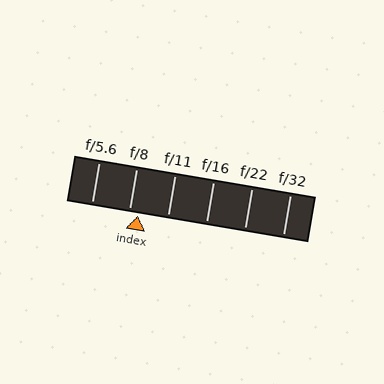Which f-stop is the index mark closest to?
The index mark is closest to f/8.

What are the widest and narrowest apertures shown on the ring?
The widest aperture shown is f/5.6 and the narrowest is f/32.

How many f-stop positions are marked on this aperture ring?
There are 6 f-stop positions marked.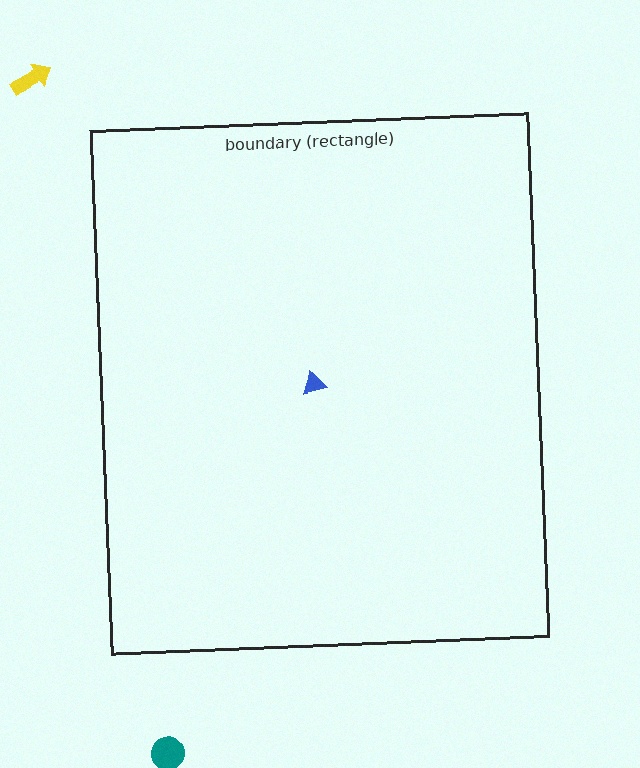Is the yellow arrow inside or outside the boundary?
Outside.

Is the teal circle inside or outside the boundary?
Outside.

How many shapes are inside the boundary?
1 inside, 2 outside.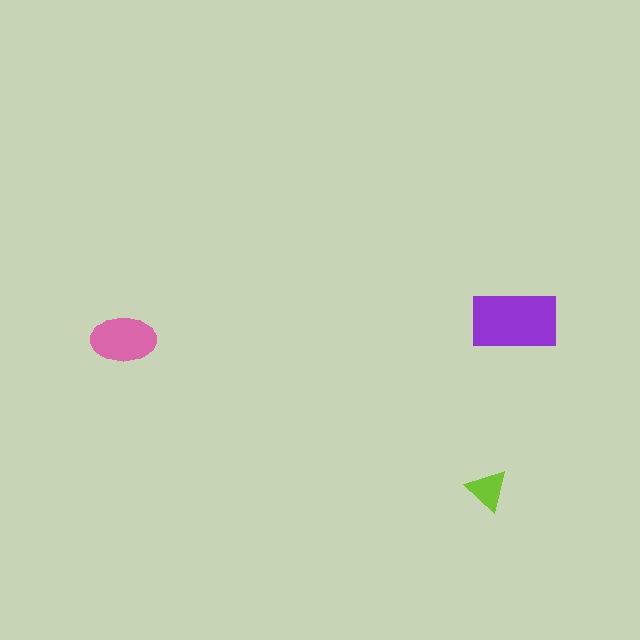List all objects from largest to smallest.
The purple rectangle, the pink ellipse, the lime triangle.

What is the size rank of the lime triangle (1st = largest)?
3rd.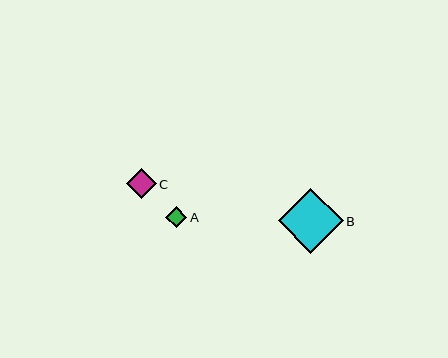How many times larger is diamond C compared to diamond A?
Diamond C is approximately 1.4 times the size of diamond A.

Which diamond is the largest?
Diamond B is the largest with a size of approximately 65 pixels.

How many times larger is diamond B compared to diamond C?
Diamond B is approximately 2.2 times the size of diamond C.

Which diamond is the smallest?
Diamond A is the smallest with a size of approximately 22 pixels.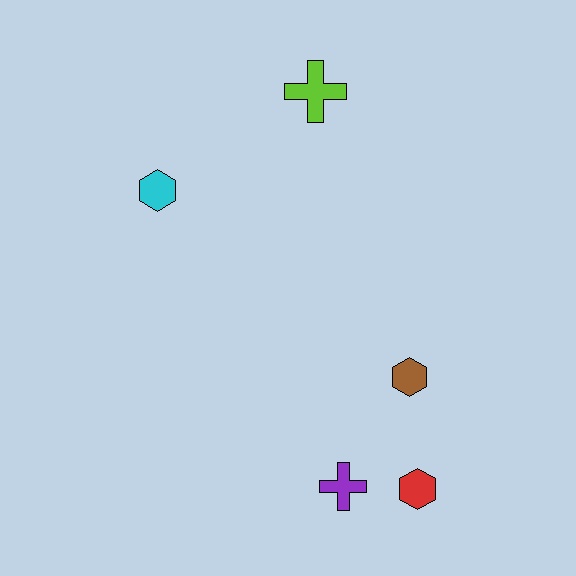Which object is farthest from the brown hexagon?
The cyan hexagon is farthest from the brown hexagon.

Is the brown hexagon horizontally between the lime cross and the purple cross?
No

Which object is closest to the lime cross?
The cyan hexagon is closest to the lime cross.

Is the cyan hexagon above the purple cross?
Yes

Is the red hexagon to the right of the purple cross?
Yes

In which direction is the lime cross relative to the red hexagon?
The lime cross is above the red hexagon.